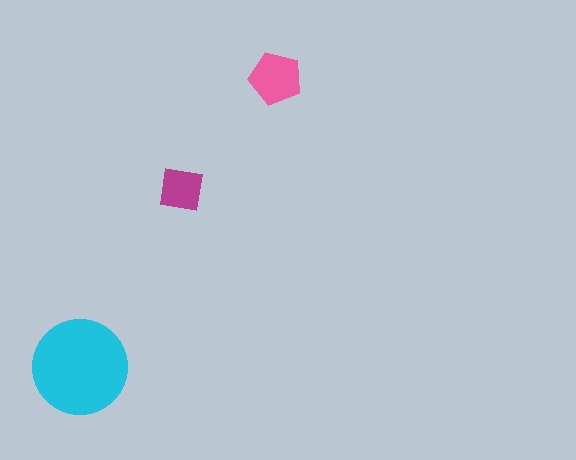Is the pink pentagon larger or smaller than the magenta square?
Larger.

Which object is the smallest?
The magenta square.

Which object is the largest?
The cyan circle.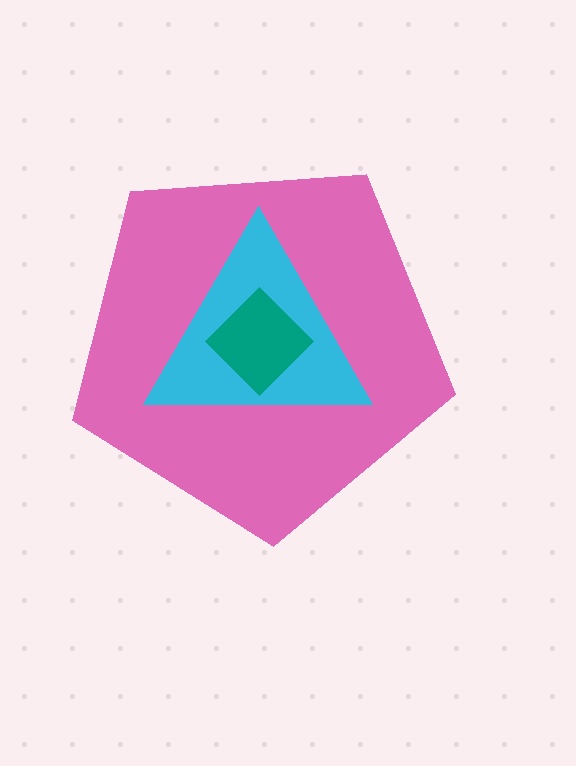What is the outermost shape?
The pink pentagon.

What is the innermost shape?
The teal diamond.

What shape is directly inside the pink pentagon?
The cyan triangle.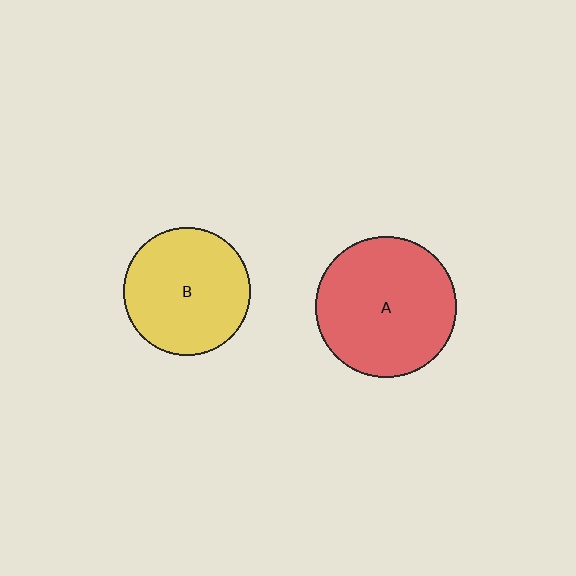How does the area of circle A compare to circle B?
Approximately 1.2 times.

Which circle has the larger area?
Circle A (red).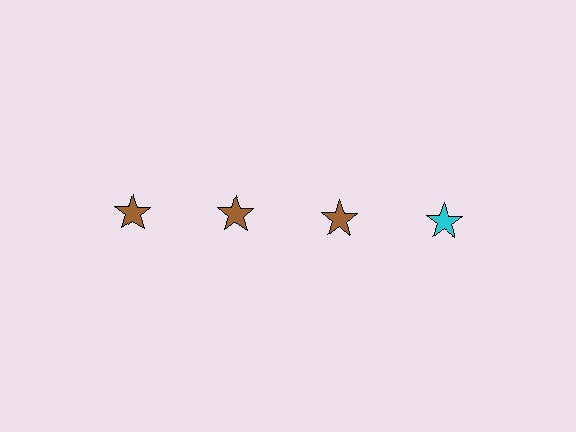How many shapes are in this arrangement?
There are 4 shapes arranged in a grid pattern.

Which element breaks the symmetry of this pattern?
The cyan star in the top row, second from right column breaks the symmetry. All other shapes are brown stars.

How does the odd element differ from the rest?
It has a different color: cyan instead of brown.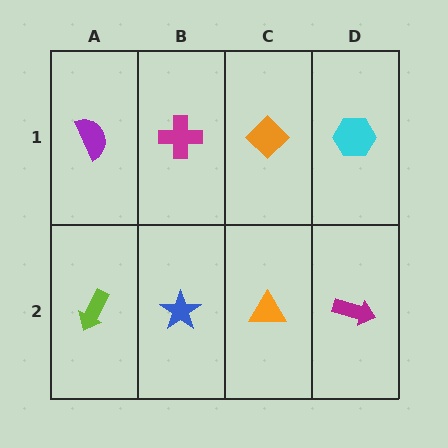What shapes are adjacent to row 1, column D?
A magenta arrow (row 2, column D), an orange diamond (row 1, column C).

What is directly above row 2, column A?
A purple semicircle.